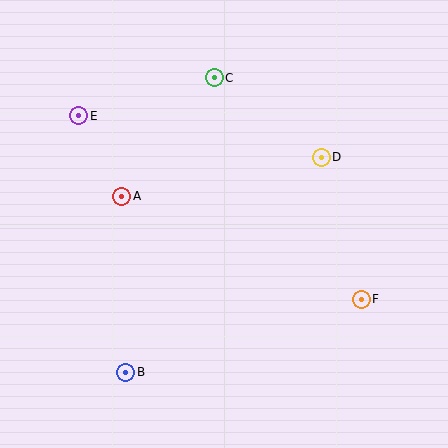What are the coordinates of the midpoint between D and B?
The midpoint between D and B is at (223, 265).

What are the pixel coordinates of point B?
Point B is at (126, 372).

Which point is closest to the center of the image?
Point A at (122, 196) is closest to the center.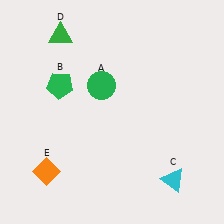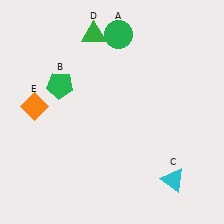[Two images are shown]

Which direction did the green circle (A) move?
The green circle (A) moved up.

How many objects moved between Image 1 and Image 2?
3 objects moved between the two images.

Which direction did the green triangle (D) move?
The green triangle (D) moved right.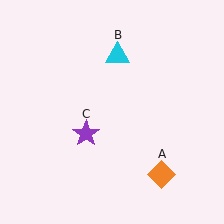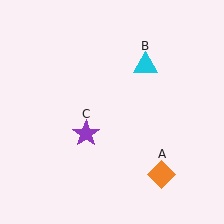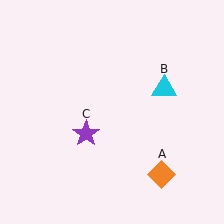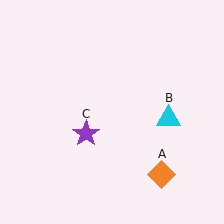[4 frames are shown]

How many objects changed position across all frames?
1 object changed position: cyan triangle (object B).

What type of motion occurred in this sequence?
The cyan triangle (object B) rotated clockwise around the center of the scene.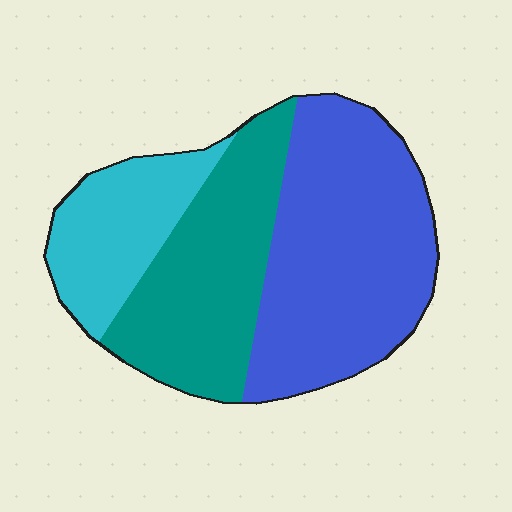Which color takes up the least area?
Cyan, at roughly 20%.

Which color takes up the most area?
Blue, at roughly 45%.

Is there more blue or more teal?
Blue.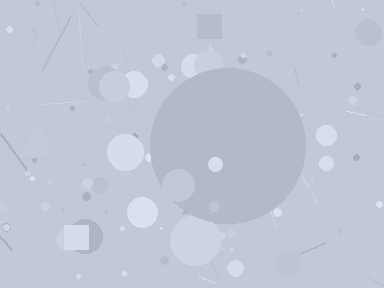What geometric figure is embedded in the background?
A circle is embedded in the background.